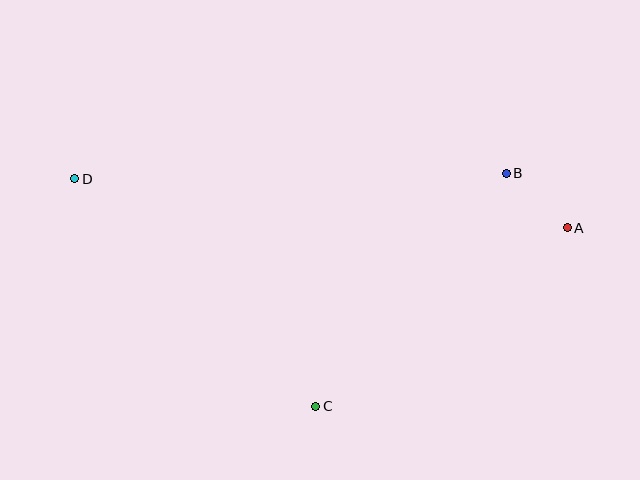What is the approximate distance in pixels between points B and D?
The distance between B and D is approximately 432 pixels.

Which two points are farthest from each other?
Points A and D are farthest from each other.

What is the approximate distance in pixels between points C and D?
The distance between C and D is approximately 331 pixels.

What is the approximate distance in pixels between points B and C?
The distance between B and C is approximately 301 pixels.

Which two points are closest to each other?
Points A and B are closest to each other.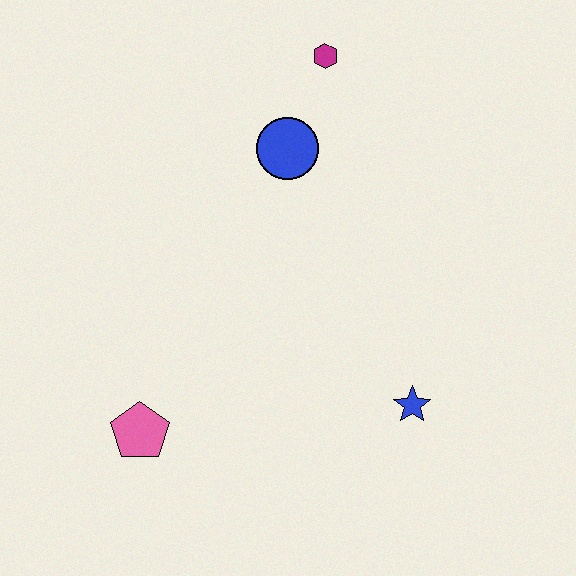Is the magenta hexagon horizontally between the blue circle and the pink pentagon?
No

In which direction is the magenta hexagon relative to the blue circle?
The magenta hexagon is above the blue circle.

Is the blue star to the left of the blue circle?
No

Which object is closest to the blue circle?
The magenta hexagon is closest to the blue circle.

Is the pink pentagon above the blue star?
No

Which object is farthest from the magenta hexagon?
The pink pentagon is farthest from the magenta hexagon.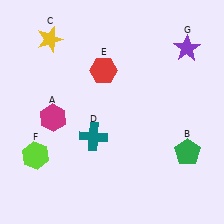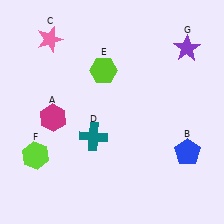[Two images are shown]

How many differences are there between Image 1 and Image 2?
There are 3 differences between the two images.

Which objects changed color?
B changed from green to blue. C changed from yellow to pink. E changed from red to lime.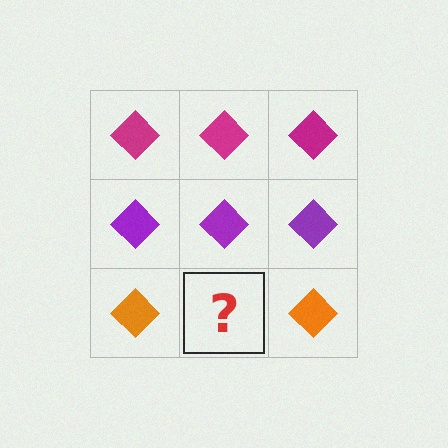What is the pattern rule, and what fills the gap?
The rule is that each row has a consistent color. The gap should be filled with an orange diamond.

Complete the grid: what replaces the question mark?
The question mark should be replaced with an orange diamond.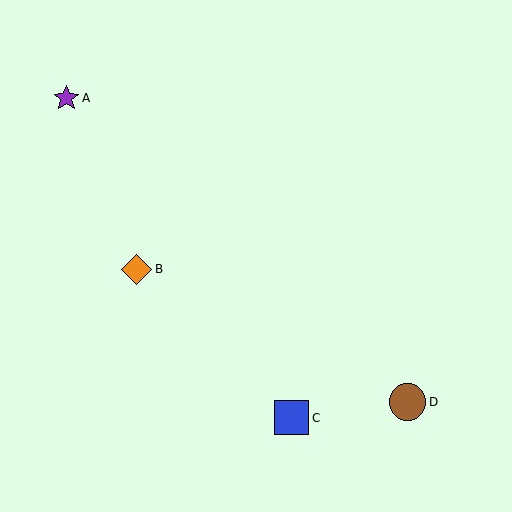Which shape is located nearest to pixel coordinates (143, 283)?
The orange diamond (labeled B) at (137, 269) is nearest to that location.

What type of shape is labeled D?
Shape D is a brown circle.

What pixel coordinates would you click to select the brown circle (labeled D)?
Click at (407, 402) to select the brown circle D.